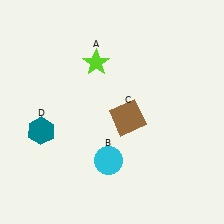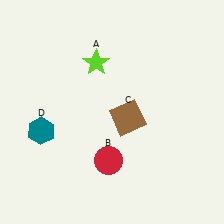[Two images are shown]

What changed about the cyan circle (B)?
In Image 1, B is cyan. In Image 2, it changed to red.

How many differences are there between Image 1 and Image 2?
There is 1 difference between the two images.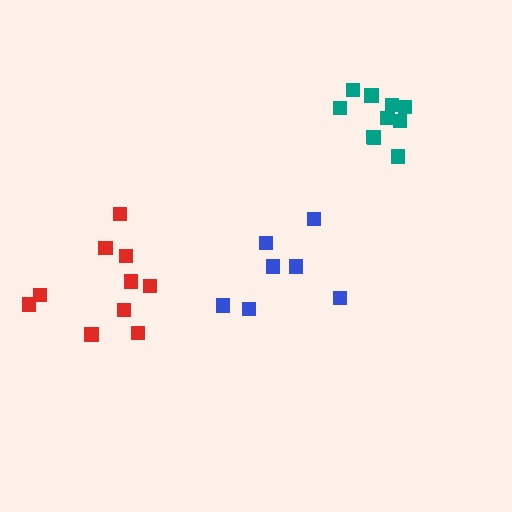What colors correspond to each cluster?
The clusters are colored: red, blue, teal.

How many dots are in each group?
Group 1: 10 dots, Group 2: 7 dots, Group 3: 10 dots (27 total).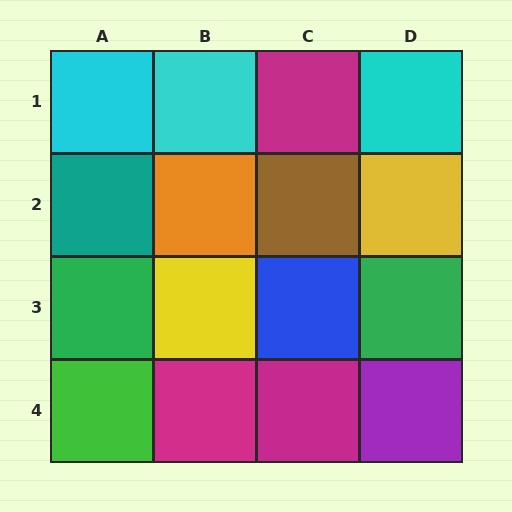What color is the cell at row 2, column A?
Teal.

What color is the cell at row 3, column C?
Blue.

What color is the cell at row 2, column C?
Brown.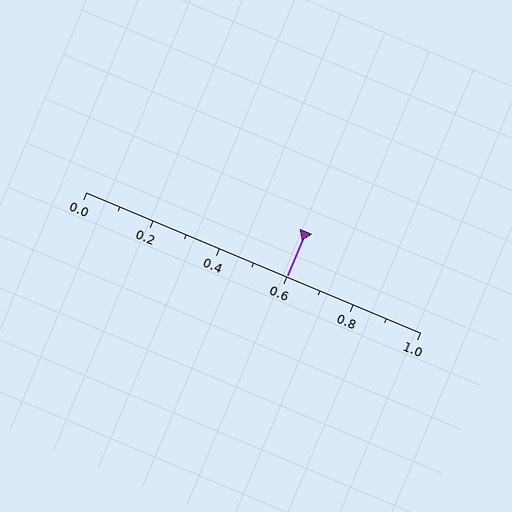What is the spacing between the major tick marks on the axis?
The major ticks are spaced 0.2 apart.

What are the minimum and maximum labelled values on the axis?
The axis runs from 0.0 to 1.0.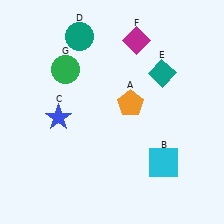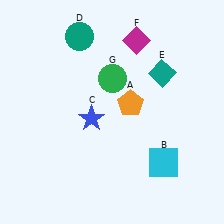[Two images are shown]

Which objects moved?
The objects that moved are: the blue star (C), the green circle (G).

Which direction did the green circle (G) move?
The green circle (G) moved right.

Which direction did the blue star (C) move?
The blue star (C) moved right.